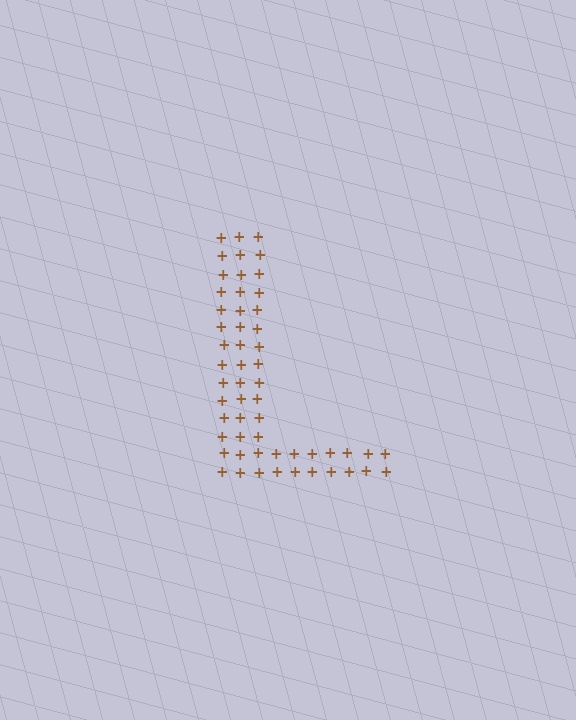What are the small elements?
The small elements are plus signs.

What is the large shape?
The large shape is the letter L.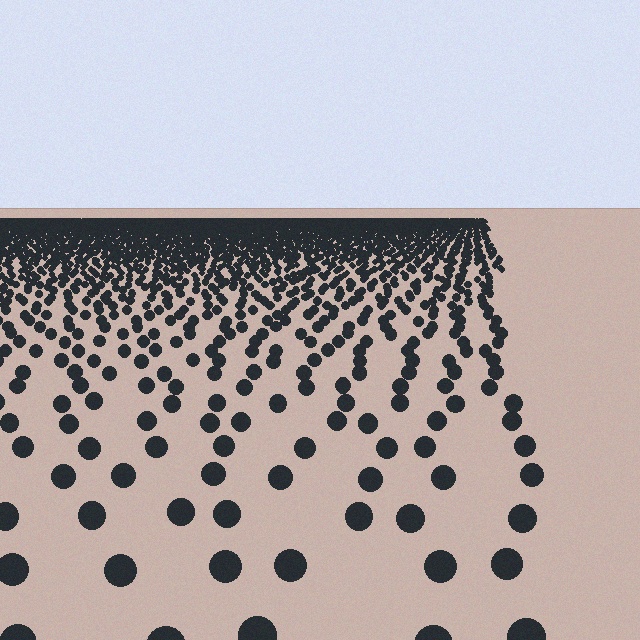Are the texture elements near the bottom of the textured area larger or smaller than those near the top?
Larger. Near the bottom, elements are closer to the viewer and appear at a bigger on-screen size.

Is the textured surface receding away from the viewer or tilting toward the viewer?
The surface is receding away from the viewer. Texture elements get smaller and denser toward the top.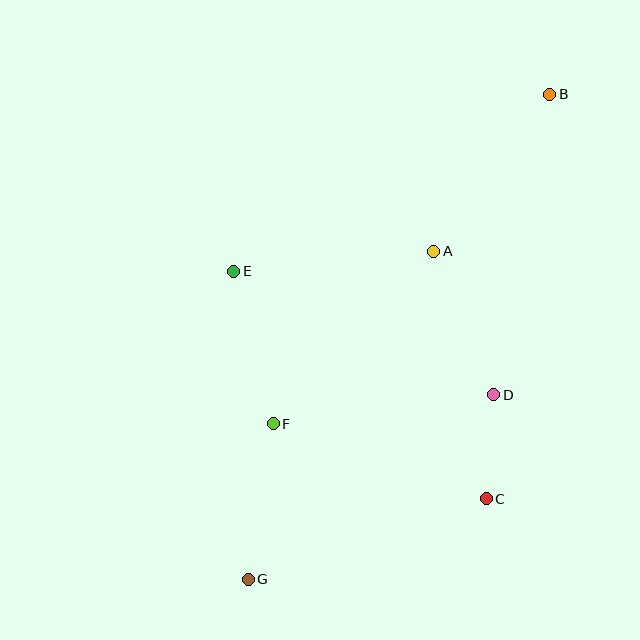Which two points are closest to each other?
Points C and D are closest to each other.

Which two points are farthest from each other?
Points B and G are farthest from each other.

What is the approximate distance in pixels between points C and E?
The distance between C and E is approximately 340 pixels.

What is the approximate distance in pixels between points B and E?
The distance between B and E is approximately 362 pixels.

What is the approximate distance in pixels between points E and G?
The distance between E and G is approximately 308 pixels.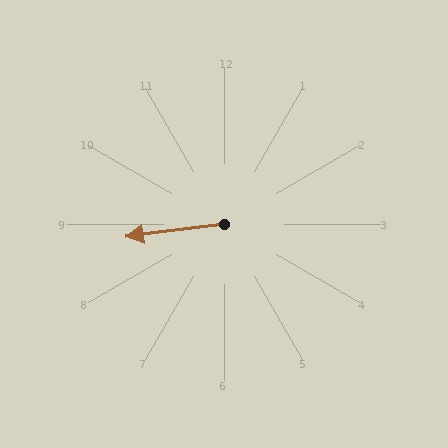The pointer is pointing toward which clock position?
Roughly 9 o'clock.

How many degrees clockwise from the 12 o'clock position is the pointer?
Approximately 263 degrees.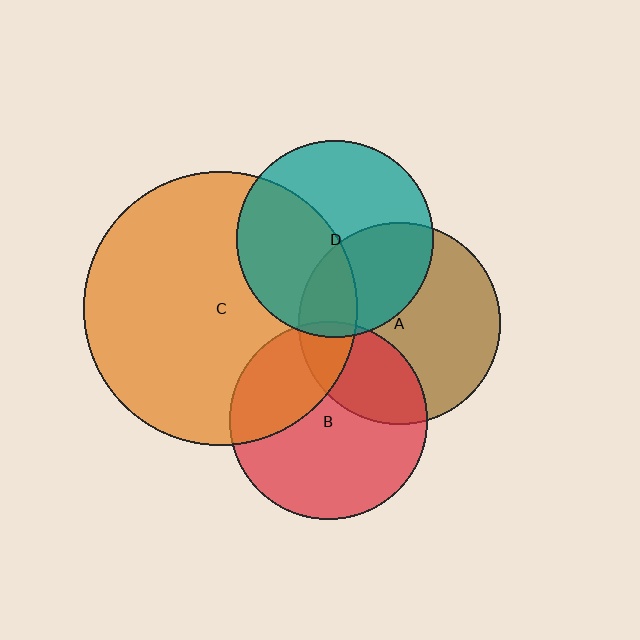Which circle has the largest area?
Circle C (orange).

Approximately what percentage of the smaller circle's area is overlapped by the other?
Approximately 5%.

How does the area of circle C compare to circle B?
Approximately 1.9 times.